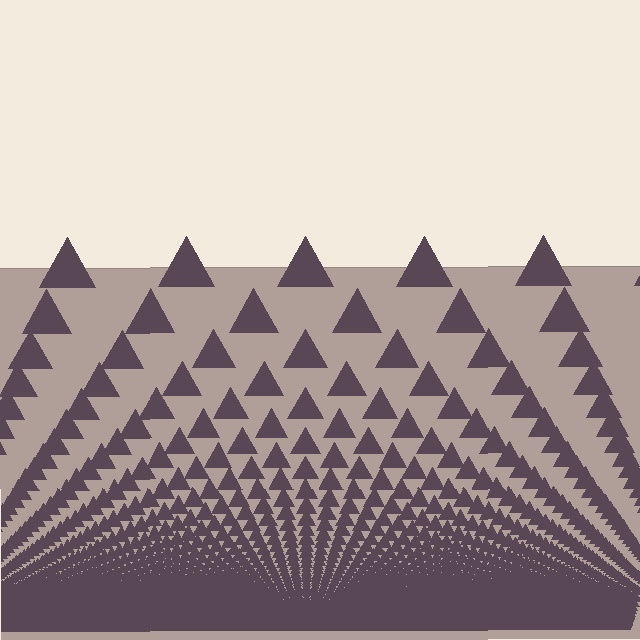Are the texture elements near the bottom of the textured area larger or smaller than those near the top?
Smaller. The gradient is inverted — elements near the bottom are smaller and denser.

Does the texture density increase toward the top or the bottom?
Density increases toward the bottom.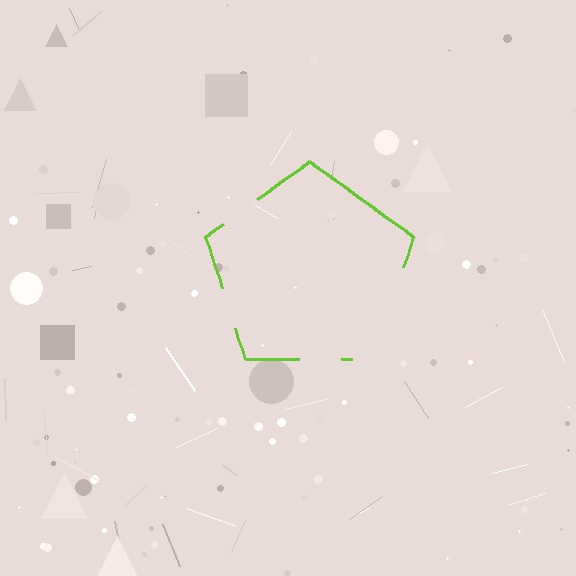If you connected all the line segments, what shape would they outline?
They would outline a pentagon.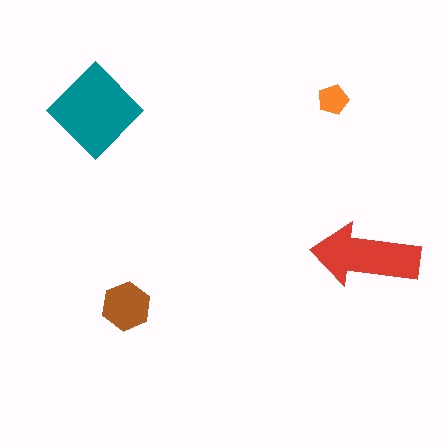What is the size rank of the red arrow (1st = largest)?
2nd.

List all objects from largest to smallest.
The teal diamond, the red arrow, the brown hexagon, the orange pentagon.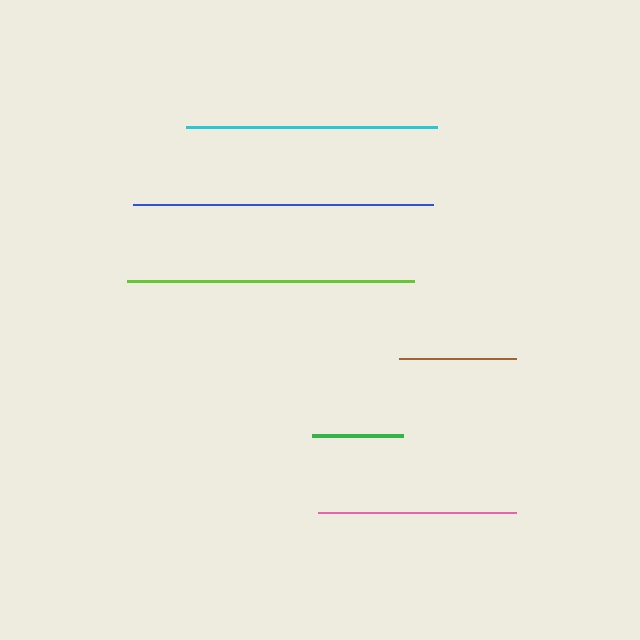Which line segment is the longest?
The blue line is the longest at approximately 301 pixels.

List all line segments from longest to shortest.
From longest to shortest: blue, lime, cyan, pink, brown, green.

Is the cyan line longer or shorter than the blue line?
The blue line is longer than the cyan line.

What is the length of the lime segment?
The lime segment is approximately 287 pixels long.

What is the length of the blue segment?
The blue segment is approximately 301 pixels long.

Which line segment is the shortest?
The green line is the shortest at approximately 91 pixels.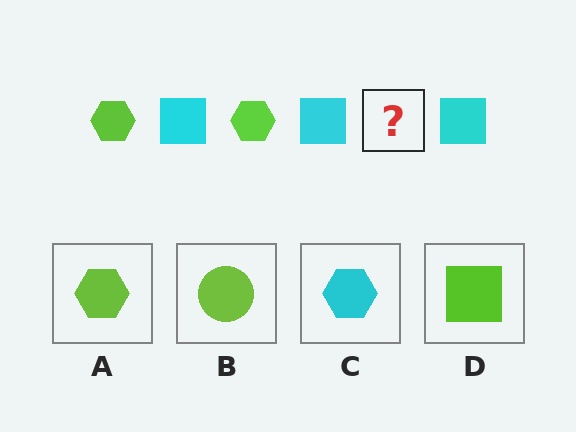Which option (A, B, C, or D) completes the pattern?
A.